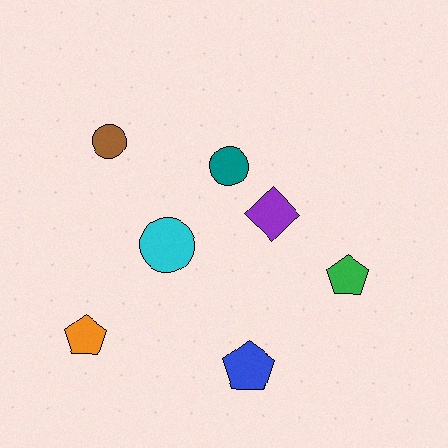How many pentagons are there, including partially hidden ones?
There are 3 pentagons.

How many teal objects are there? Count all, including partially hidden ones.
There is 1 teal object.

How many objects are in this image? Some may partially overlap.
There are 7 objects.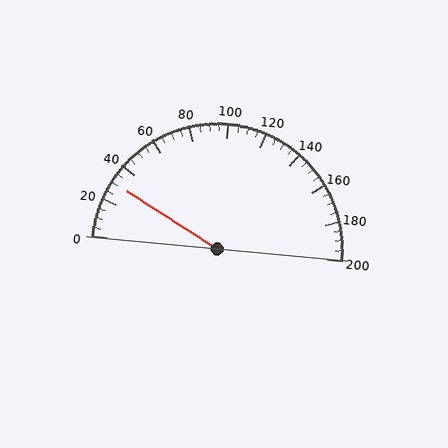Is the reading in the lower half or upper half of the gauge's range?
The reading is in the lower half of the range (0 to 200).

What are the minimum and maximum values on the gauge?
The gauge ranges from 0 to 200.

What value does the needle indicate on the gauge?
The needle indicates approximately 30.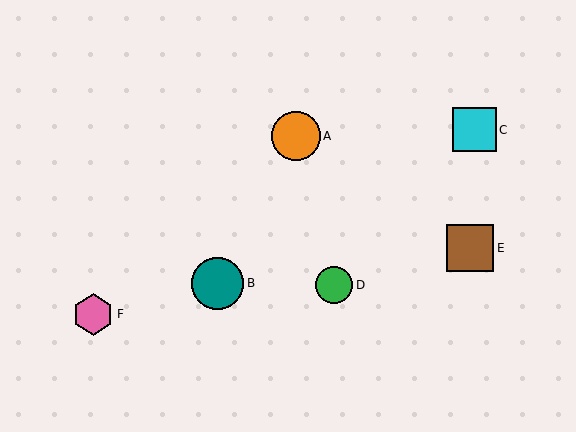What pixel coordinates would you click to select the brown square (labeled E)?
Click at (470, 248) to select the brown square E.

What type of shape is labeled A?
Shape A is an orange circle.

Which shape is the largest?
The teal circle (labeled B) is the largest.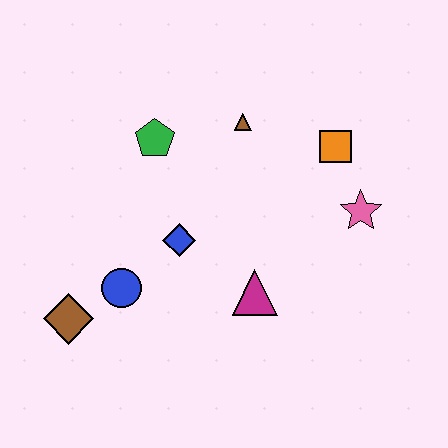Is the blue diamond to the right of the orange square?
No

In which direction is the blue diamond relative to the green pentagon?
The blue diamond is below the green pentagon.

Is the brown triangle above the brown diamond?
Yes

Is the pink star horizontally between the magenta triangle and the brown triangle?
No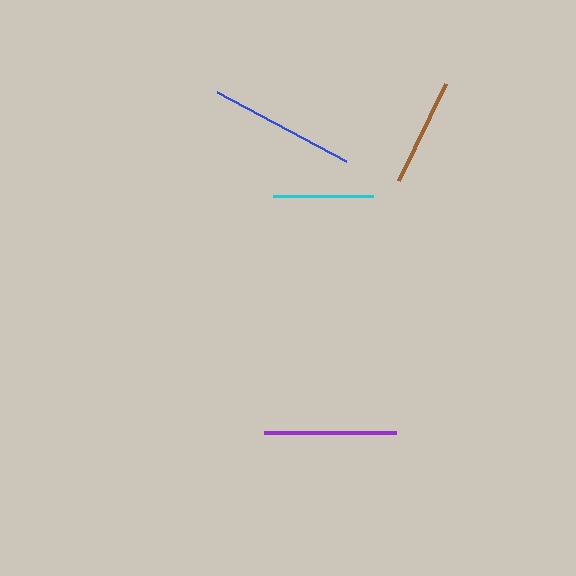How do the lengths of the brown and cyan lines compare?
The brown and cyan lines are approximately the same length.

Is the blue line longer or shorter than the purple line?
The blue line is longer than the purple line.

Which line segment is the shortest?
The cyan line is the shortest at approximately 100 pixels.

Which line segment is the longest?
The blue line is the longest at approximately 147 pixels.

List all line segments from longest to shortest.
From longest to shortest: blue, purple, brown, cyan.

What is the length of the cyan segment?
The cyan segment is approximately 100 pixels long.